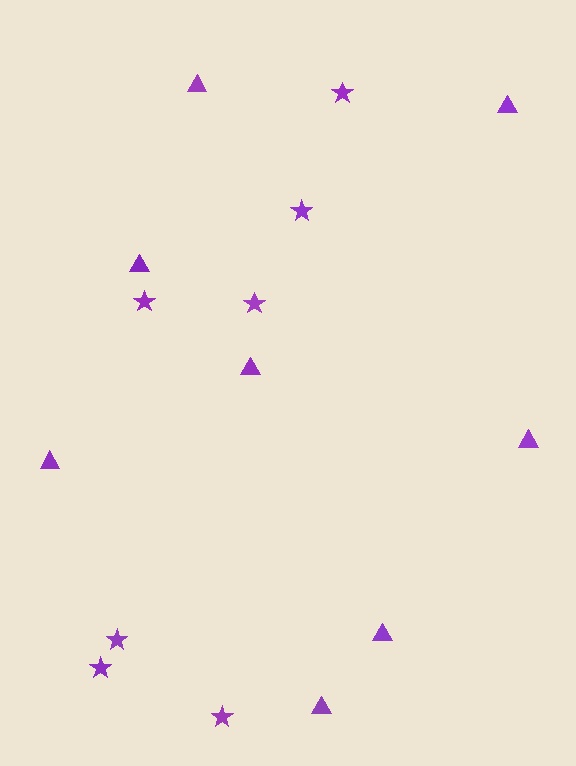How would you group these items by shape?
There are 2 groups: one group of triangles (8) and one group of stars (7).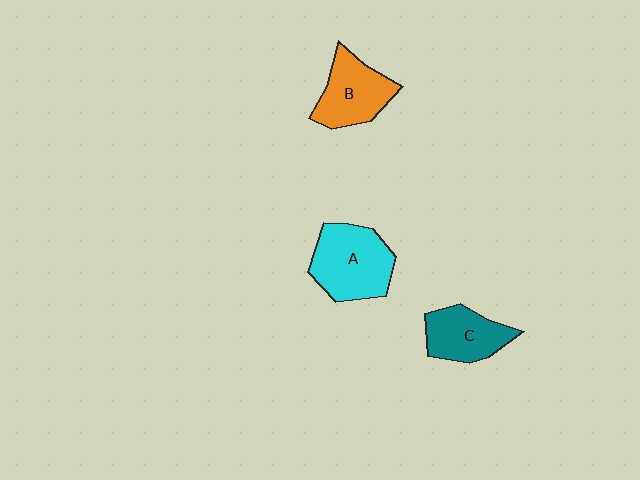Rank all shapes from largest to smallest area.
From largest to smallest: A (cyan), B (orange), C (teal).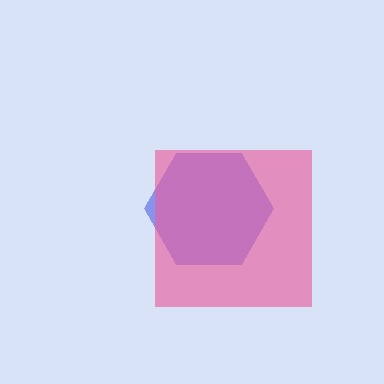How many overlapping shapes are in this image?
There are 2 overlapping shapes in the image.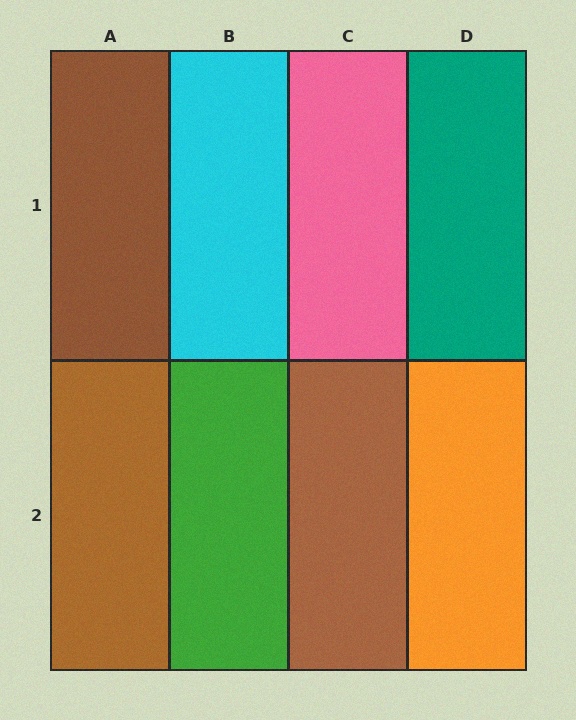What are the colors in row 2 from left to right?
Brown, green, brown, orange.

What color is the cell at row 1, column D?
Teal.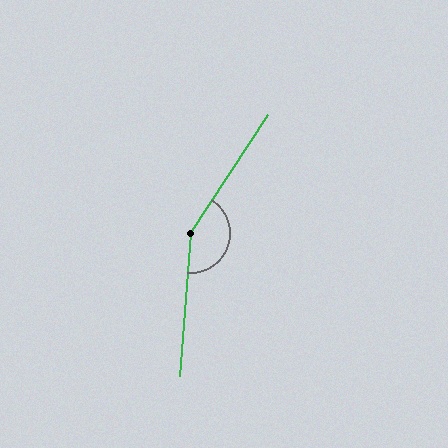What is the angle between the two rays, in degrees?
Approximately 151 degrees.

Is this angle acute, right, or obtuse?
It is obtuse.